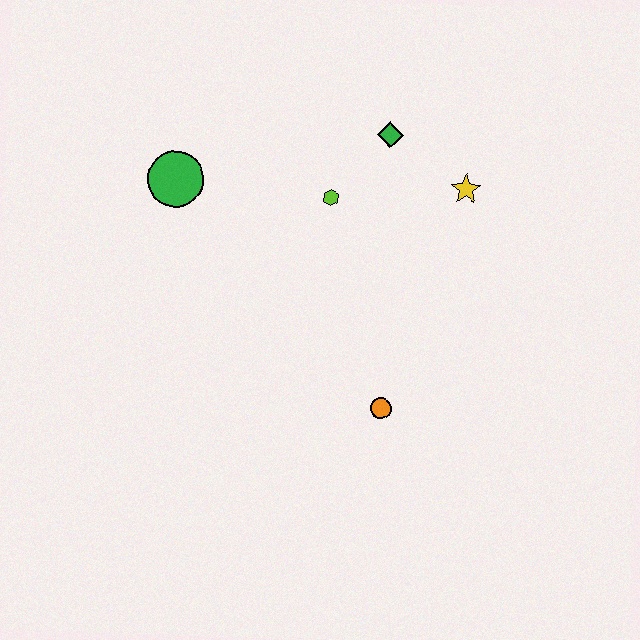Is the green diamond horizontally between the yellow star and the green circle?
Yes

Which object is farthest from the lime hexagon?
The orange circle is farthest from the lime hexagon.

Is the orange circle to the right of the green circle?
Yes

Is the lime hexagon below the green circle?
Yes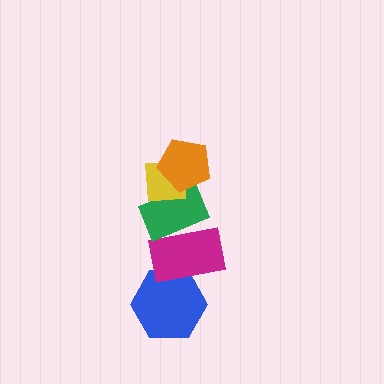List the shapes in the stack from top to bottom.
From top to bottom: the orange pentagon, the yellow square, the green rectangle, the magenta rectangle, the blue hexagon.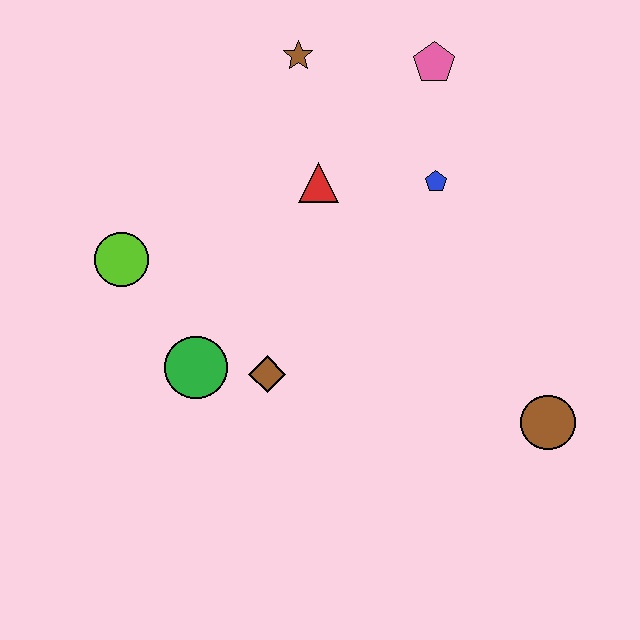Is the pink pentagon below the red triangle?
No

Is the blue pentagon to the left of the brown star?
No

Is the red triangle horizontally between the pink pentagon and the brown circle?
No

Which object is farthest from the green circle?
The pink pentagon is farthest from the green circle.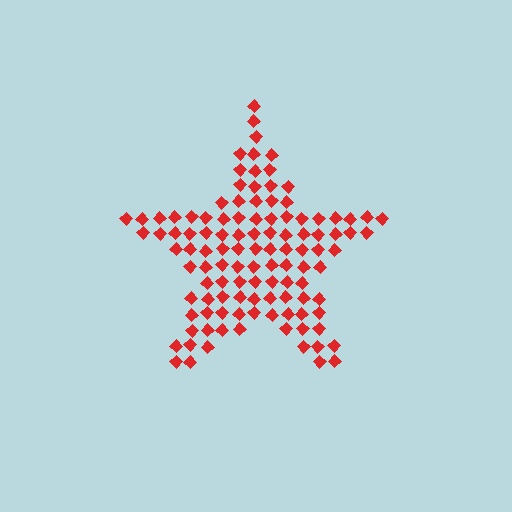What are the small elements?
The small elements are diamonds.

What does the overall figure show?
The overall figure shows a star.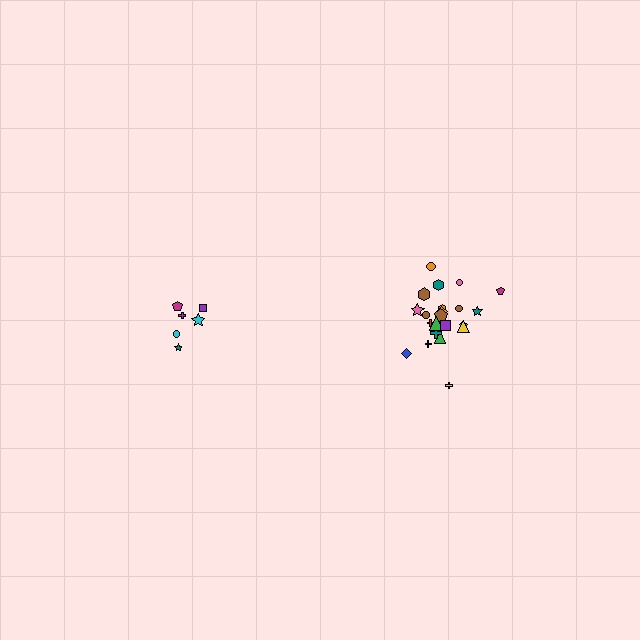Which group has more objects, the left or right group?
The right group.